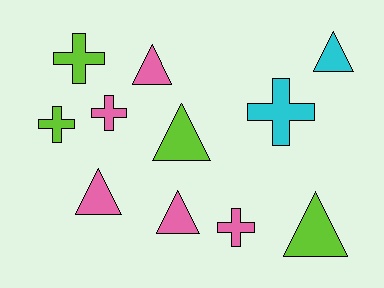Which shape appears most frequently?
Triangle, with 6 objects.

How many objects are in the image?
There are 11 objects.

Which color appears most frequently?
Pink, with 5 objects.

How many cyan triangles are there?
There is 1 cyan triangle.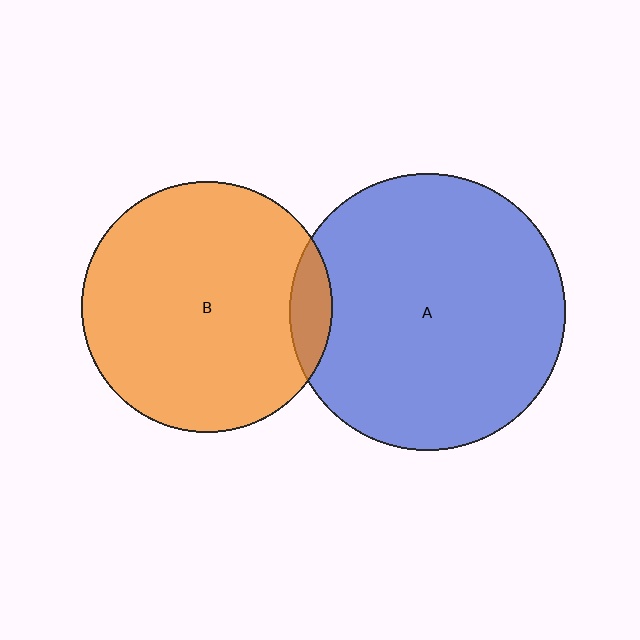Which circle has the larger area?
Circle A (blue).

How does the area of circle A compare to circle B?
Approximately 1.2 times.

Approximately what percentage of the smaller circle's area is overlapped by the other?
Approximately 10%.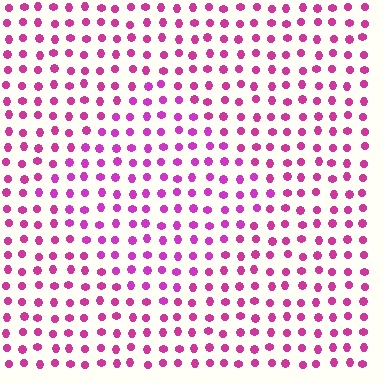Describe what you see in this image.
The image is filled with small magenta elements in a uniform arrangement. A diamond-shaped region is visible where the elements are tinted to a slightly different hue, forming a subtle color boundary.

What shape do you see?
I see a diamond.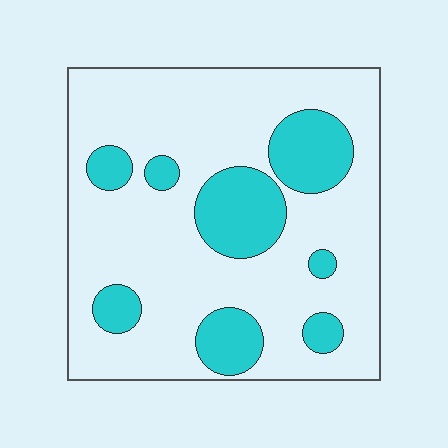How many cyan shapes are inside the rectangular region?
8.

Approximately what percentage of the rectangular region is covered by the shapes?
Approximately 25%.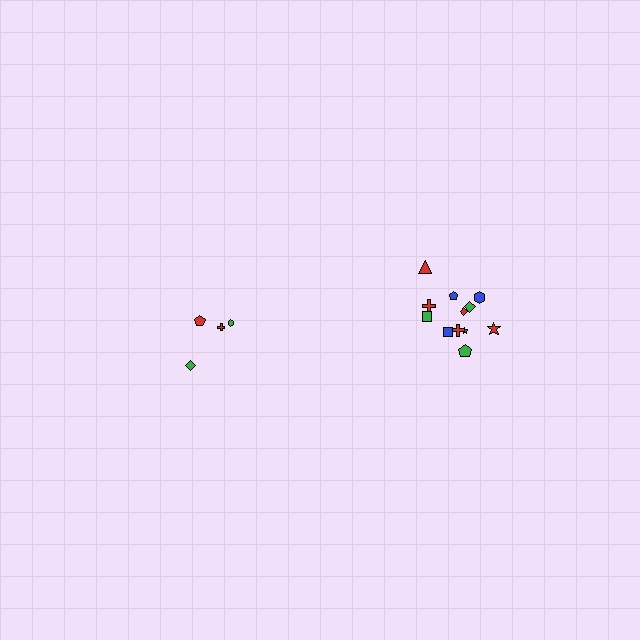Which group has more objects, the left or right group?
The right group.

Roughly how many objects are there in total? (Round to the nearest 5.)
Roughly 15 objects in total.